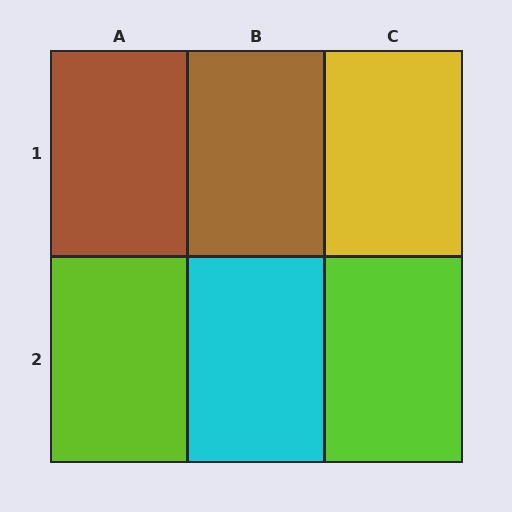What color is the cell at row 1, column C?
Yellow.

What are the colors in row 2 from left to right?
Lime, cyan, lime.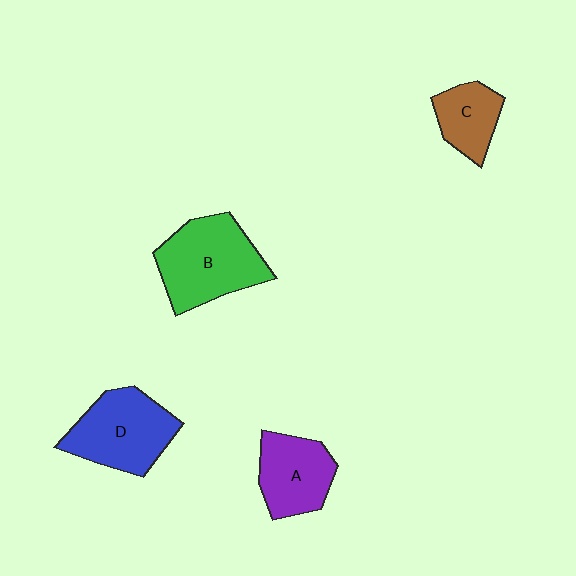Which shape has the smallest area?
Shape C (brown).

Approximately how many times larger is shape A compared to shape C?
Approximately 1.4 times.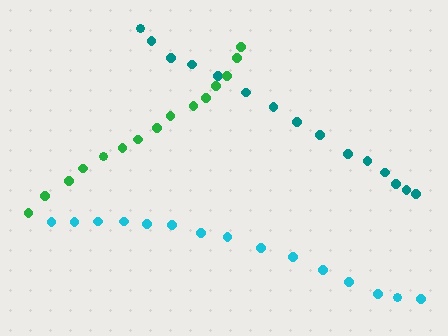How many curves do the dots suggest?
There are 3 distinct paths.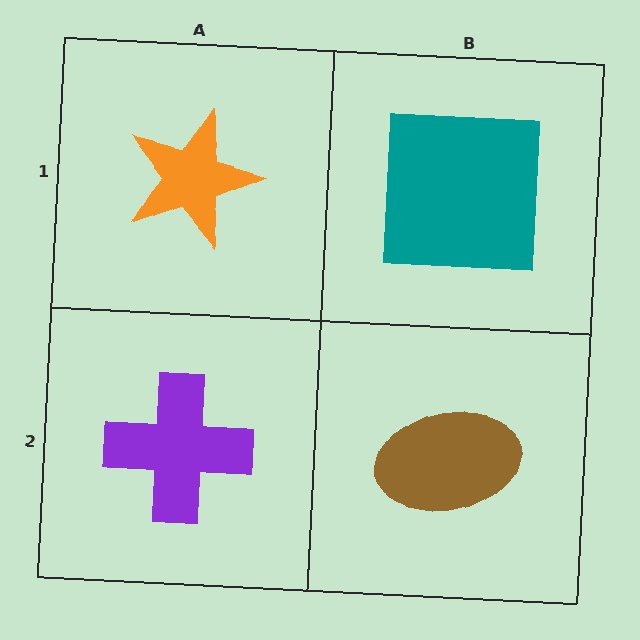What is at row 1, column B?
A teal square.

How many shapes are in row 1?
2 shapes.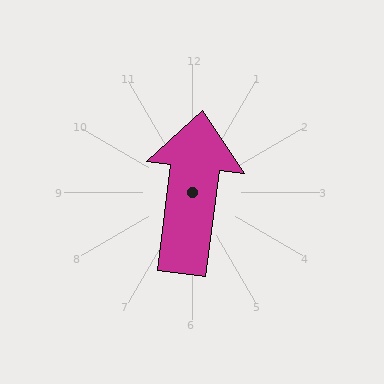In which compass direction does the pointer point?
North.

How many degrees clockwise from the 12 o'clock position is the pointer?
Approximately 7 degrees.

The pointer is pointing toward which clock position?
Roughly 12 o'clock.